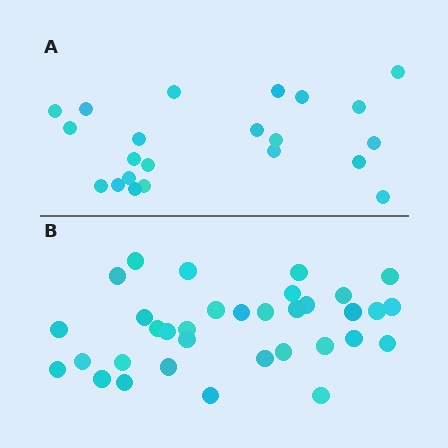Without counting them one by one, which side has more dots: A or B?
Region B (the bottom region) has more dots.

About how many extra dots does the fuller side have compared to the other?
Region B has roughly 12 or so more dots than region A.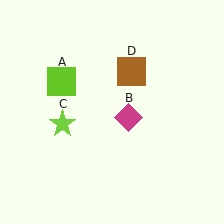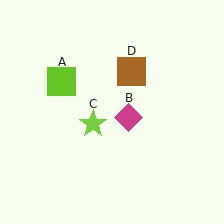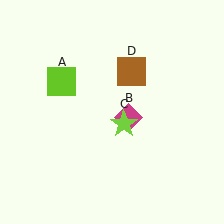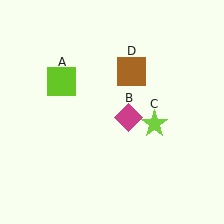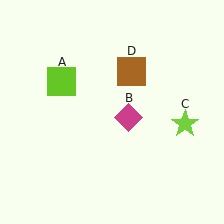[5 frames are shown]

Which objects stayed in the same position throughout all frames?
Lime square (object A) and magenta diamond (object B) and brown square (object D) remained stationary.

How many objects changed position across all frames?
1 object changed position: lime star (object C).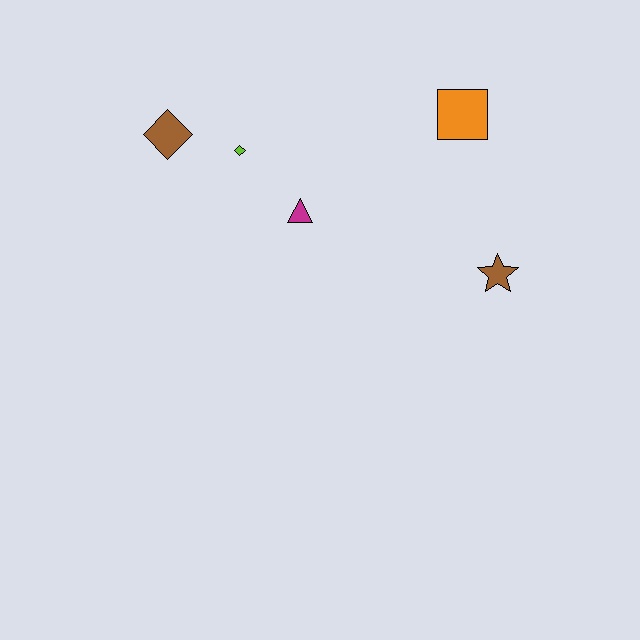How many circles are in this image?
There are no circles.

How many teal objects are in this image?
There are no teal objects.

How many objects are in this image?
There are 5 objects.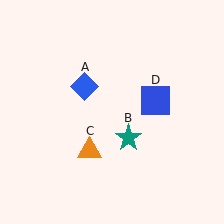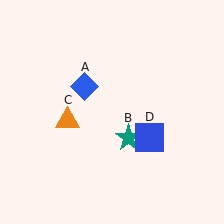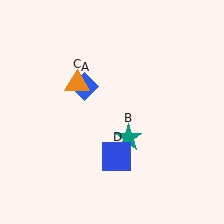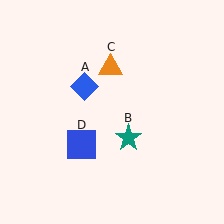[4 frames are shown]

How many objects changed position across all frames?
2 objects changed position: orange triangle (object C), blue square (object D).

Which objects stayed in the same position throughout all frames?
Blue diamond (object A) and teal star (object B) remained stationary.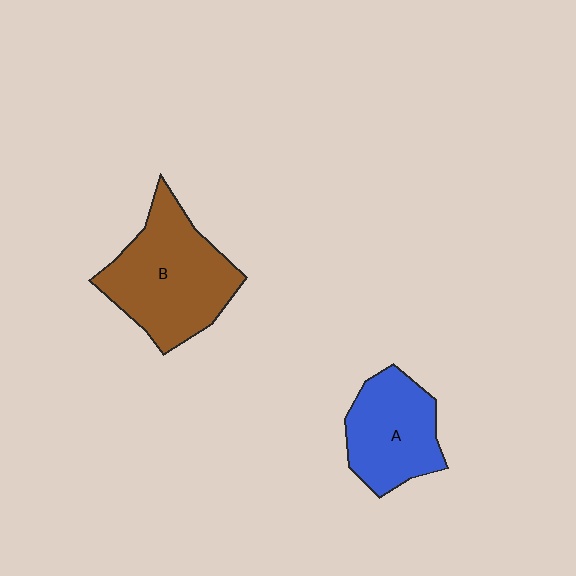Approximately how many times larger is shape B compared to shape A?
Approximately 1.4 times.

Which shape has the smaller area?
Shape A (blue).